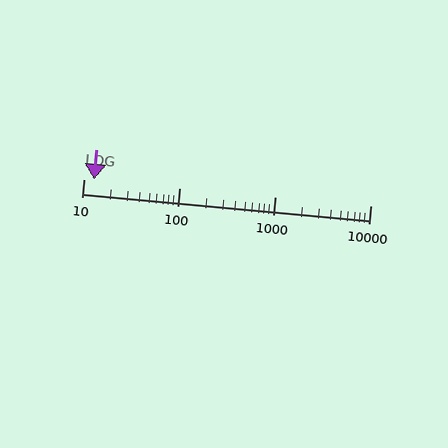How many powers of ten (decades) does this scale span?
The scale spans 3 decades, from 10 to 10000.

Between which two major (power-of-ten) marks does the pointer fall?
The pointer is between 10 and 100.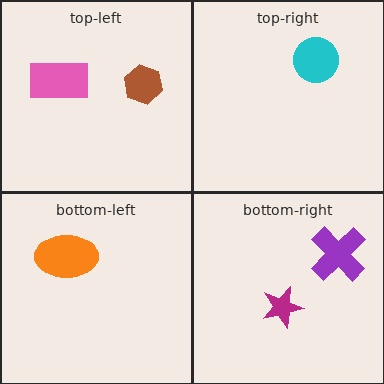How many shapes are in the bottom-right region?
2.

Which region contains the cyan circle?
The top-right region.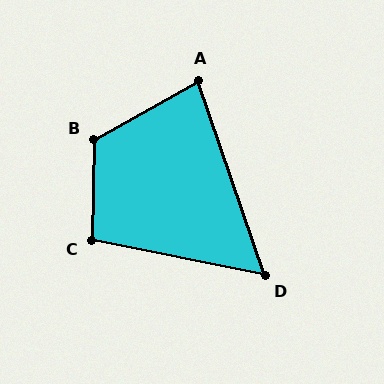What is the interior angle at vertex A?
Approximately 80 degrees (acute).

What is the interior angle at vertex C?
Approximately 100 degrees (obtuse).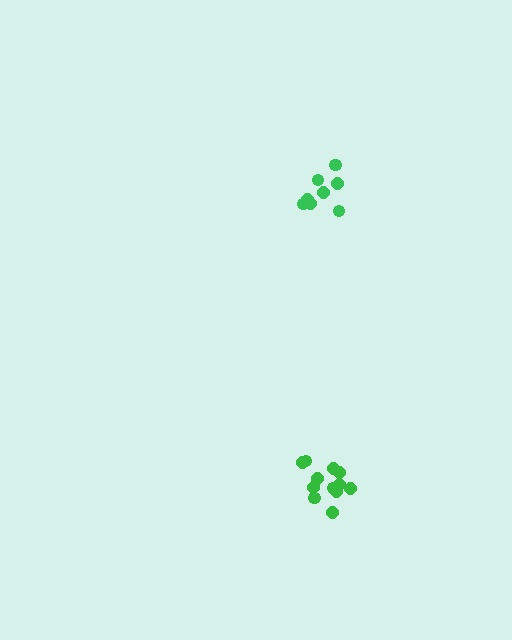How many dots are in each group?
Group 1: 12 dots, Group 2: 8 dots (20 total).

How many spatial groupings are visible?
There are 2 spatial groupings.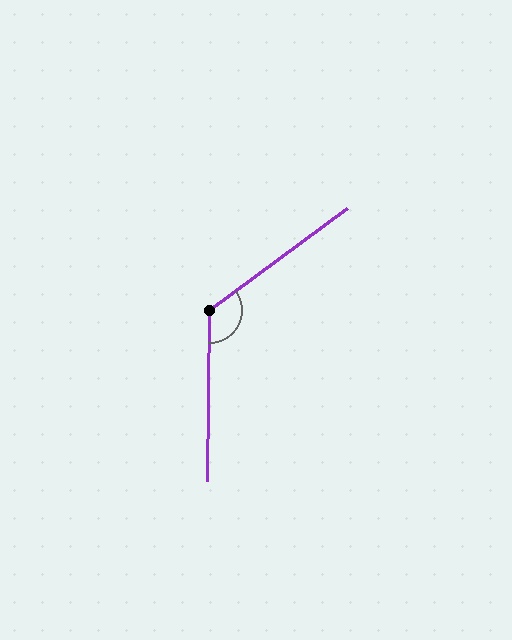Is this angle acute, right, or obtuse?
It is obtuse.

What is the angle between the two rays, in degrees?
Approximately 127 degrees.